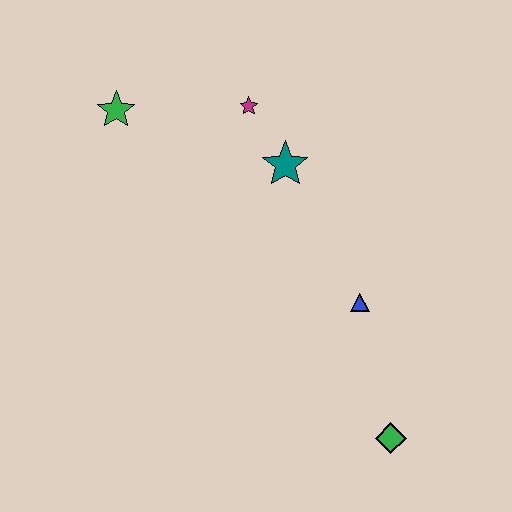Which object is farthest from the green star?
The green diamond is farthest from the green star.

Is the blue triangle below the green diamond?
No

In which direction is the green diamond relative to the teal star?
The green diamond is below the teal star.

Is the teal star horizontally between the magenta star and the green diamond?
Yes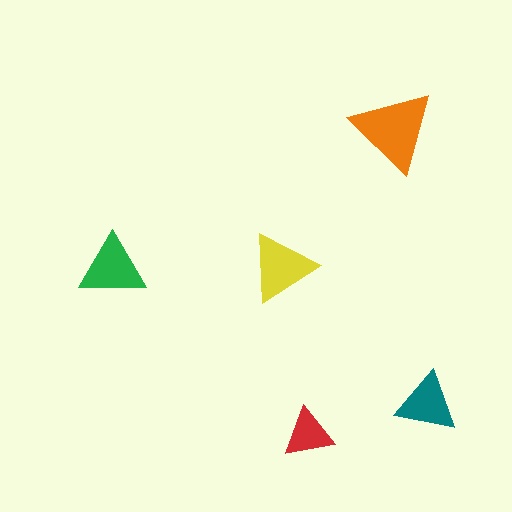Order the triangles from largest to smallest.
the orange one, the yellow one, the green one, the teal one, the red one.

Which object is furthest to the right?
The teal triangle is rightmost.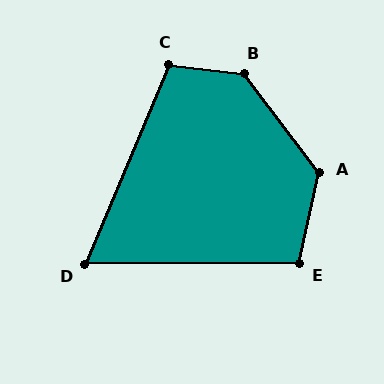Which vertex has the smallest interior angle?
D, at approximately 67 degrees.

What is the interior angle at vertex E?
Approximately 103 degrees (obtuse).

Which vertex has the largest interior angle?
B, at approximately 134 degrees.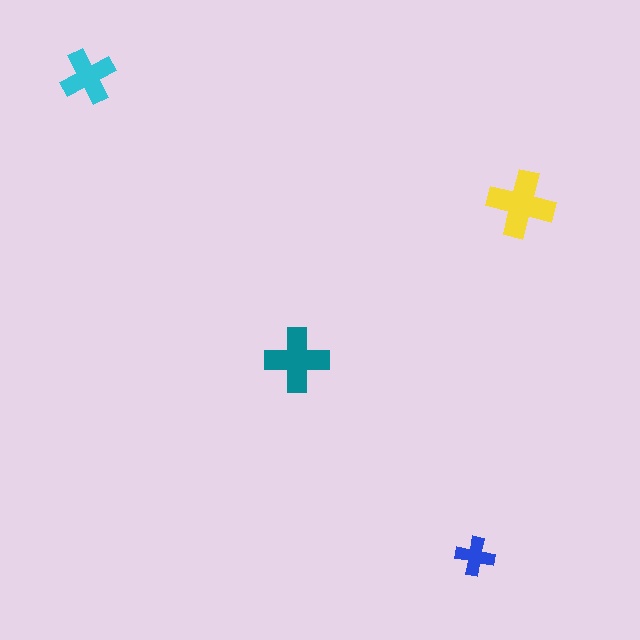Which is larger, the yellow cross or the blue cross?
The yellow one.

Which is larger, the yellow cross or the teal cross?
The yellow one.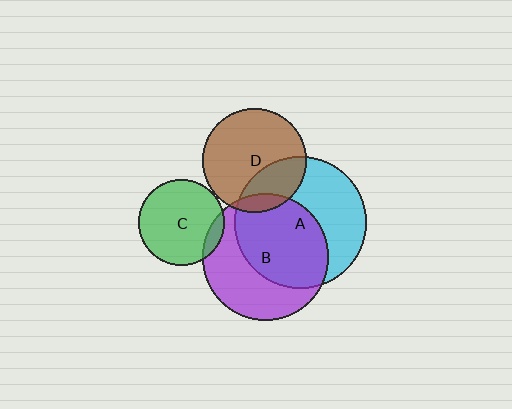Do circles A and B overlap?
Yes.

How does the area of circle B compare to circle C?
Approximately 2.2 times.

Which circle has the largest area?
Circle A (cyan).